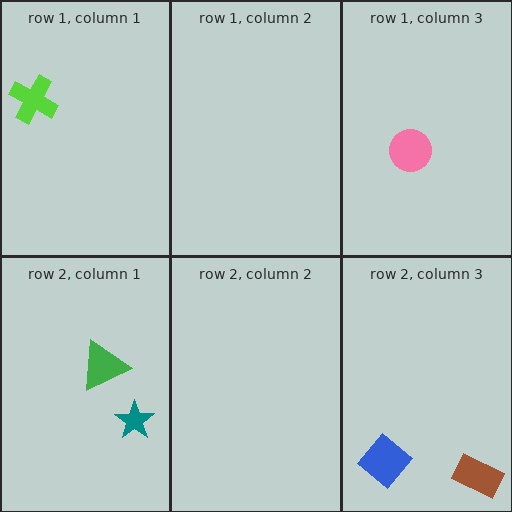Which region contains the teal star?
The row 2, column 1 region.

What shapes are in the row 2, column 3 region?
The brown rectangle, the blue diamond.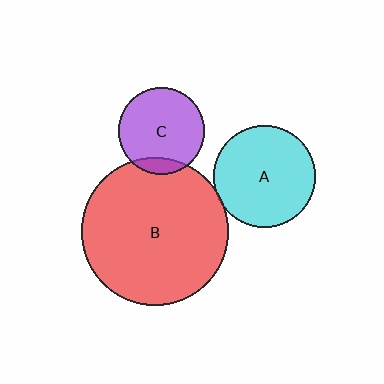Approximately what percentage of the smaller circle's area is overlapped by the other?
Approximately 10%.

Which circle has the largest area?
Circle B (red).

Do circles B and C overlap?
Yes.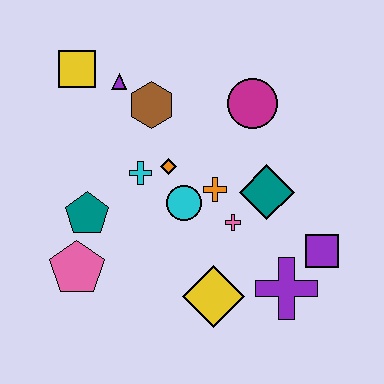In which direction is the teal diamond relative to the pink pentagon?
The teal diamond is to the right of the pink pentagon.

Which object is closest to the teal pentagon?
The pink pentagon is closest to the teal pentagon.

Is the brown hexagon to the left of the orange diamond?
Yes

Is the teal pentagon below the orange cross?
Yes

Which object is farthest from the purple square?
The yellow square is farthest from the purple square.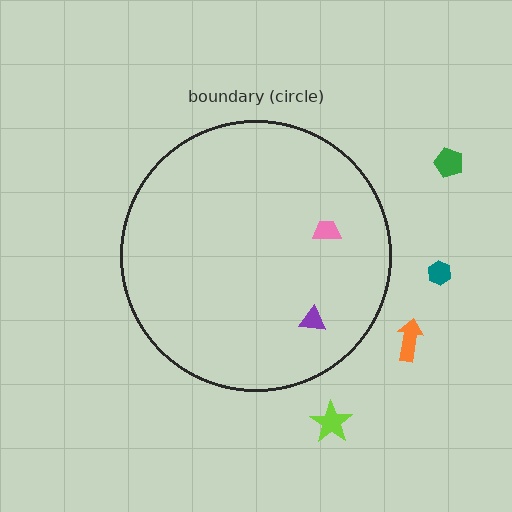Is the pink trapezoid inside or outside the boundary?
Inside.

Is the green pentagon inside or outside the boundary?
Outside.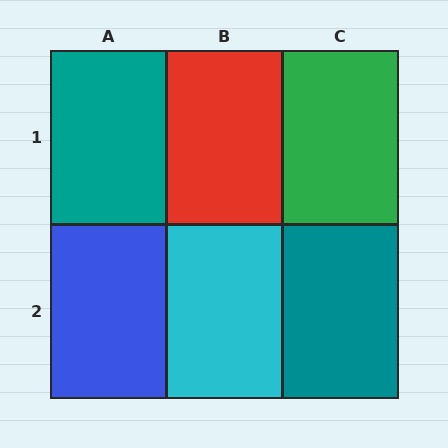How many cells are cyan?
1 cell is cyan.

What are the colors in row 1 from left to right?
Teal, red, green.